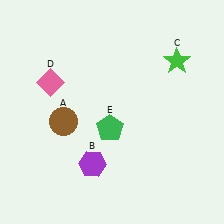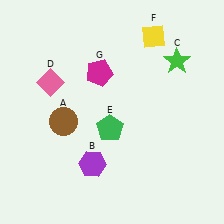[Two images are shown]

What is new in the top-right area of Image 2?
A yellow diamond (F) was added in the top-right area of Image 2.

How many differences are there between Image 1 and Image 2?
There are 2 differences between the two images.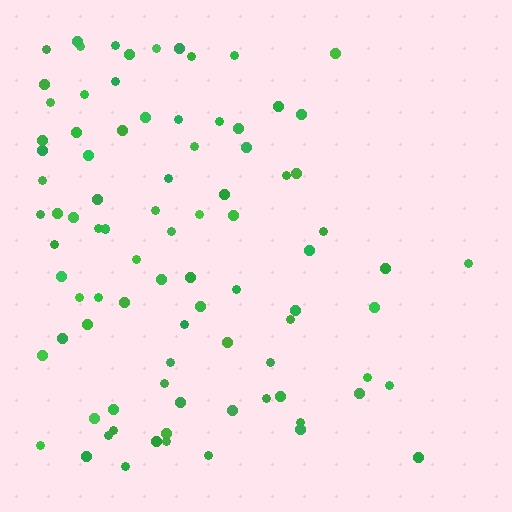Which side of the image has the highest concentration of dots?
The left.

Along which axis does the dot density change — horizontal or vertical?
Horizontal.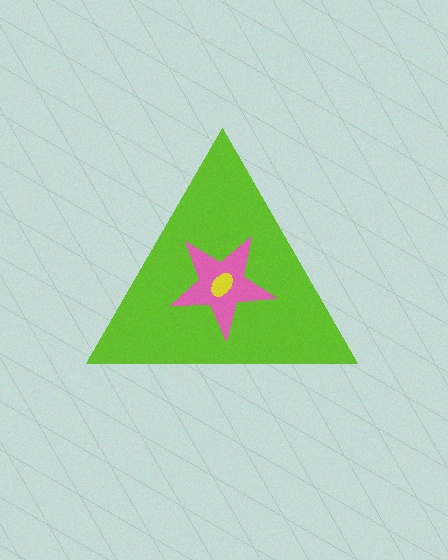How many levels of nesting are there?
3.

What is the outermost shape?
The lime triangle.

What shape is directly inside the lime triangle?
The pink star.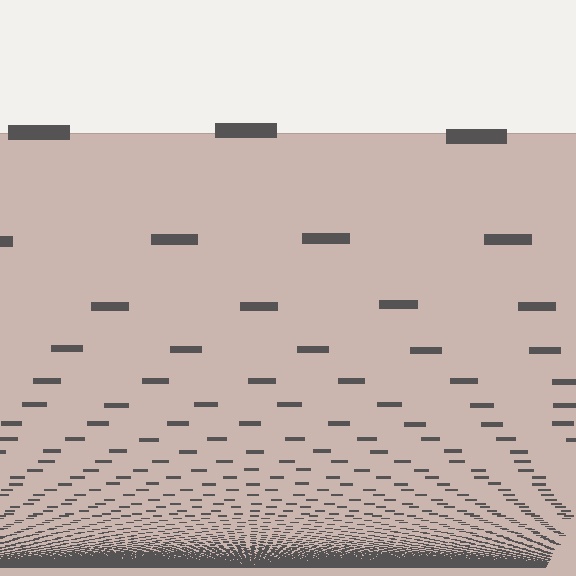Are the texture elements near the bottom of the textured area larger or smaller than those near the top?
Smaller. The gradient is inverted — elements near the bottom are smaller and denser.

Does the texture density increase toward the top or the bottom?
Density increases toward the bottom.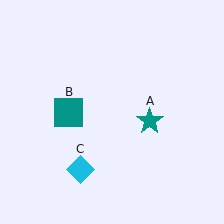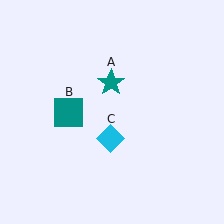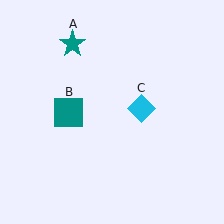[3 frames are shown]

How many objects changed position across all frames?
2 objects changed position: teal star (object A), cyan diamond (object C).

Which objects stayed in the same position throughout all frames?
Teal square (object B) remained stationary.